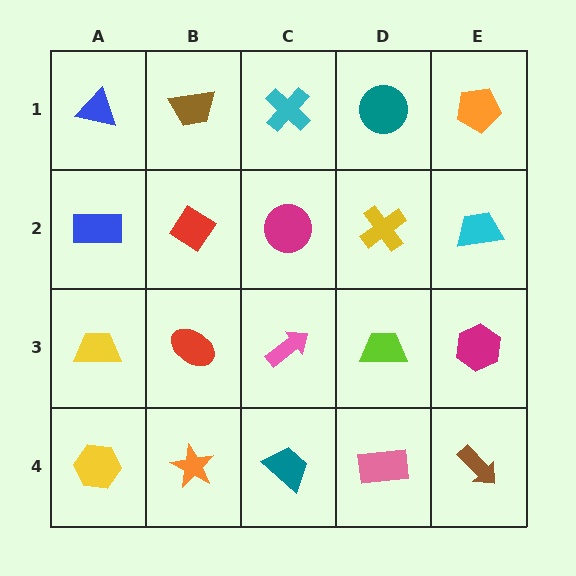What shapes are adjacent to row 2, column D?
A teal circle (row 1, column D), a lime trapezoid (row 3, column D), a magenta circle (row 2, column C), a cyan trapezoid (row 2, column E).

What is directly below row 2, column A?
A yellow trapezoid.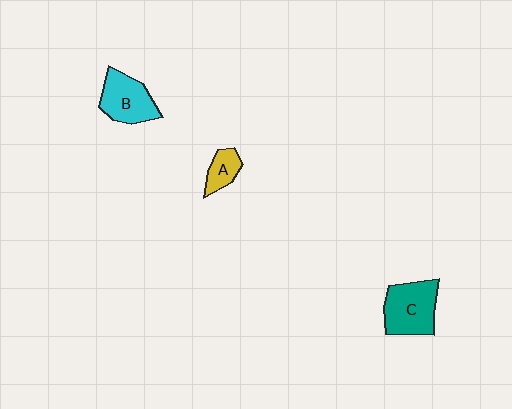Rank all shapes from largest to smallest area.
From largest to smallest: C (teal), B (cyan), A (yellow).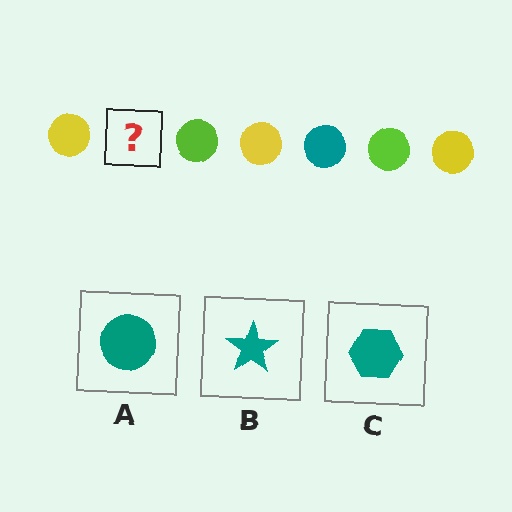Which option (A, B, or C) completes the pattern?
A.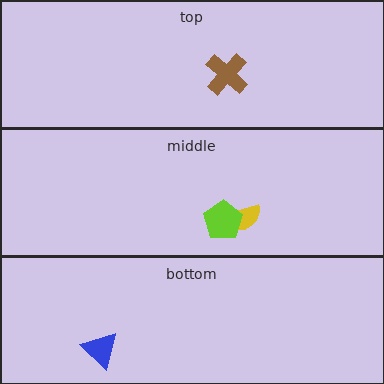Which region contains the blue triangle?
The bottom region.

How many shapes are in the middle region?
2.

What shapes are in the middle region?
The yellow semicircle, the lime pentagon.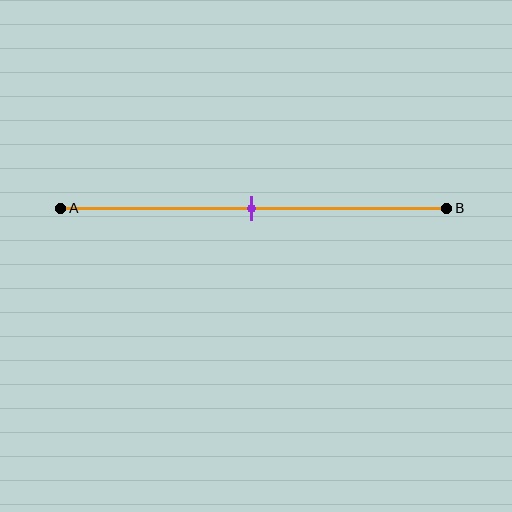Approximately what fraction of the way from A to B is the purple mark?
The purple mark is approximately 50% of the way from A to B.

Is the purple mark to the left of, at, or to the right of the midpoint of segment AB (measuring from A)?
The purple mark is approximately at the midpoint of segment AB.